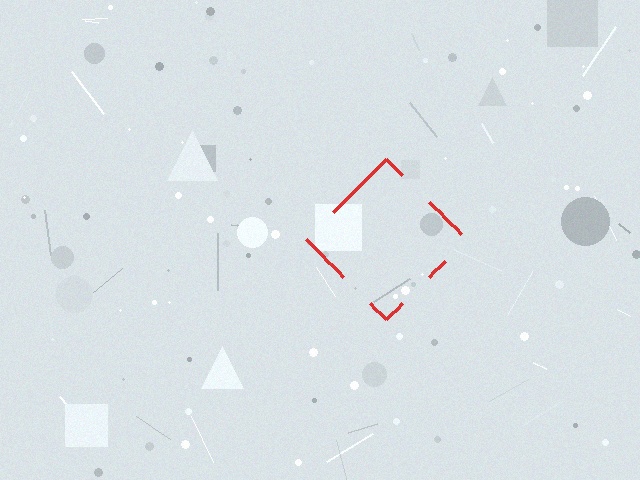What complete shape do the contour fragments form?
The contour fragments form a diamond.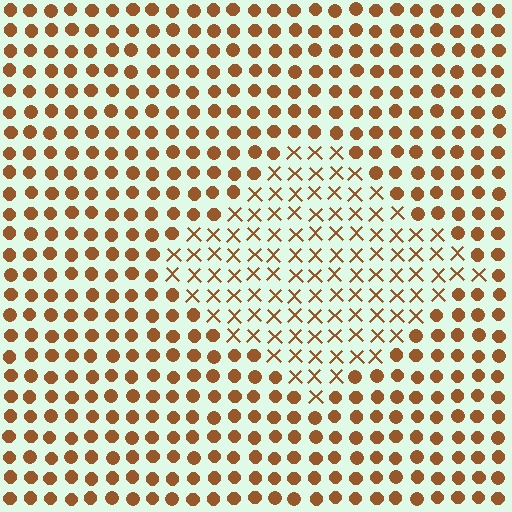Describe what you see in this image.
The image is filled with small brown elements arranged in a uniform grid. A diamond-shaped region contains X marks, while the surrounding area contains circles. The boundary is defined purely by the change in element shape.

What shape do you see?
I see a diamond.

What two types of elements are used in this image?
The image uses X marks inside the diamond region and circles outside it.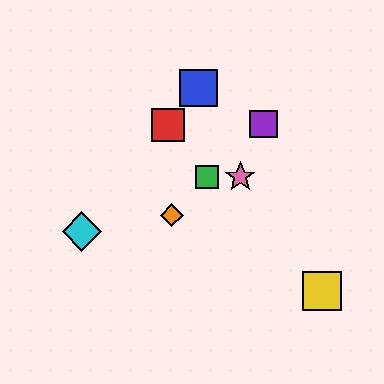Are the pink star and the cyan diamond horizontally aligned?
No, the pink star is at y≈177 and the cyan diamond is at y≈232.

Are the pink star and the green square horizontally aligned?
Yes, both are at y≈177.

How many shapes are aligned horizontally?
2 shapes (the green square, the pink star) are aligned horizontally.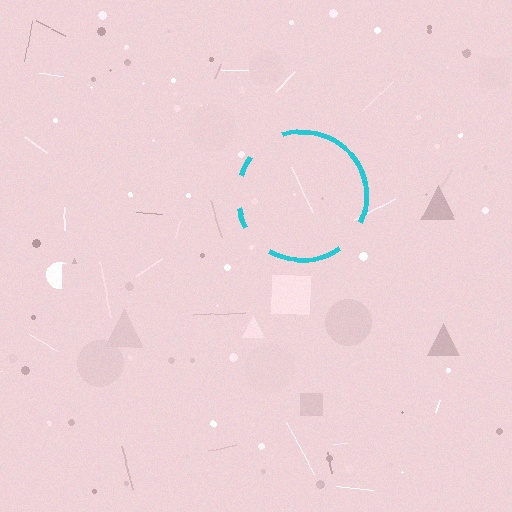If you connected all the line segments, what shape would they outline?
They would outline a circle.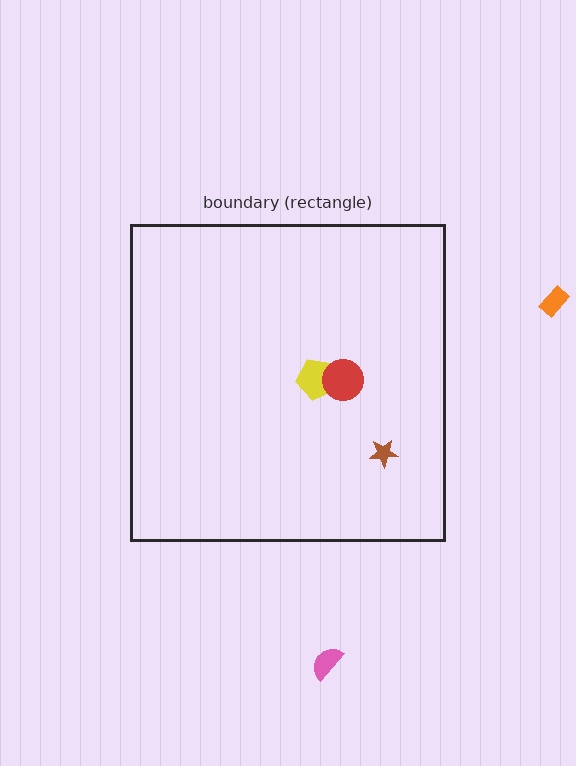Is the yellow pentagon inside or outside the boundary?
Inside.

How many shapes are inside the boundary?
3 inside, 2 outside.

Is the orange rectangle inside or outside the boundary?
Outside.